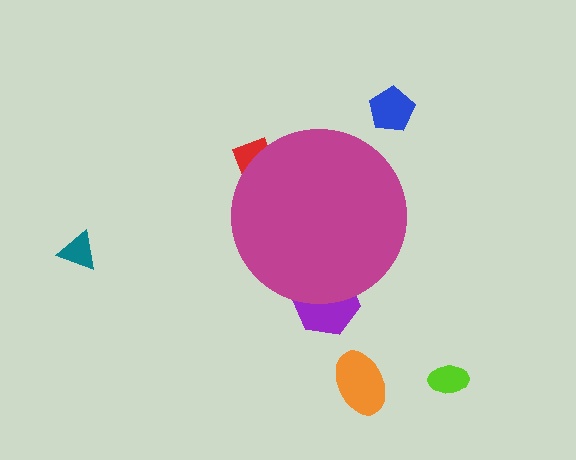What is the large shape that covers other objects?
A magenta circle.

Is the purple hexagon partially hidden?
Yes, the purple hexagon is partially hidden behind the magenta circle.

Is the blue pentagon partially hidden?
No, the blue pentagon is fully visible.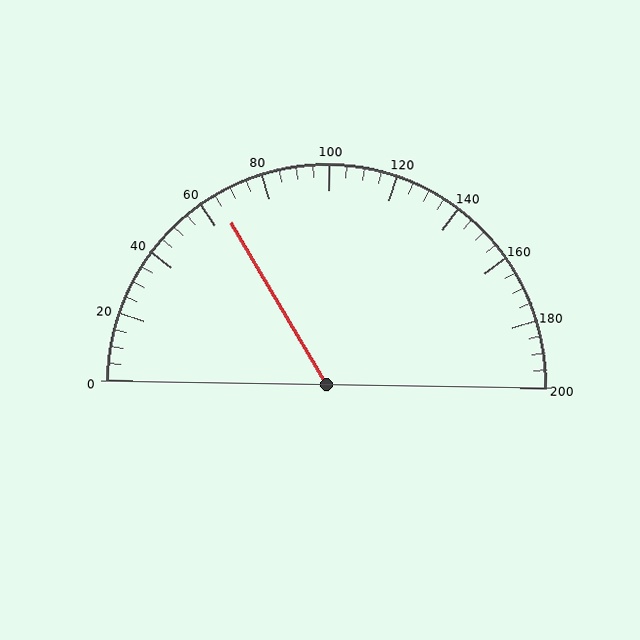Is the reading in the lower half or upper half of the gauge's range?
The reading is in the lower half of the range (0 to 200).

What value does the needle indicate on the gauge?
The needle indicates approximately 65.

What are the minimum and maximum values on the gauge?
The gauge ranges from 0 to 200.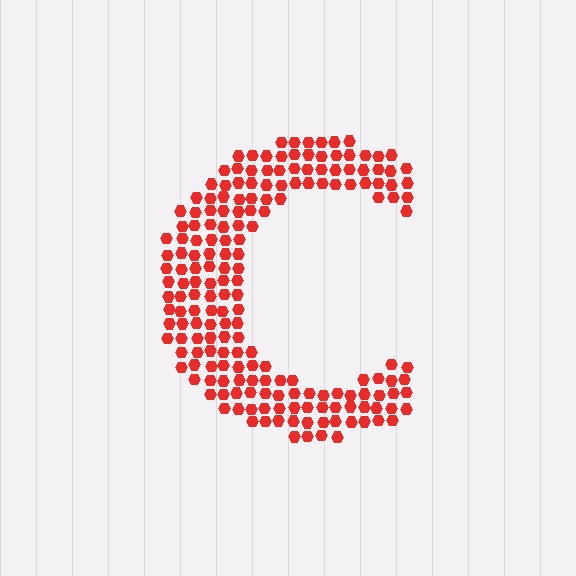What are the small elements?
The small elements are hexagons.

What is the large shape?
The large shape is the letter C.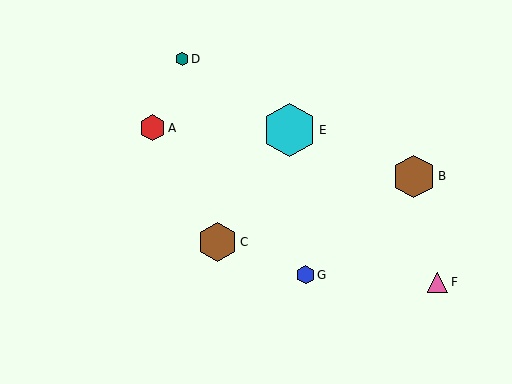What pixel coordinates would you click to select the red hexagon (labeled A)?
Click at (152, 128) to select the red hexagon A.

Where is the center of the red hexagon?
The center of the red hexagon is at (152, 128).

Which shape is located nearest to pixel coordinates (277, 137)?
The cyan hexagon (labeled E) at (290, 130) is nearest to that location.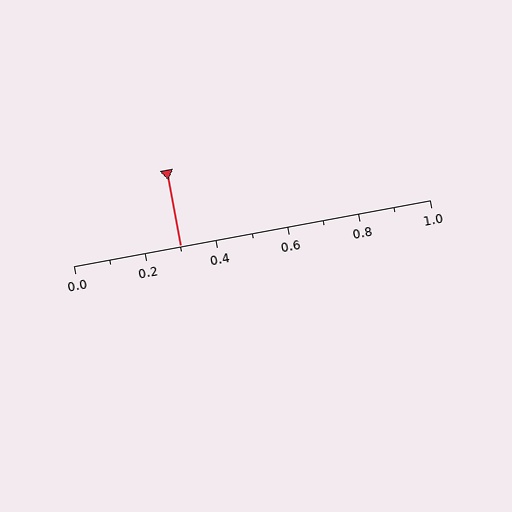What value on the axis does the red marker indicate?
The marker indicates approximately 0.3.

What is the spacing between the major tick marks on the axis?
The major ticks are spaced 0.2 apart.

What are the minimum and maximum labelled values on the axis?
The axis runs from 0.0 to 1.0.